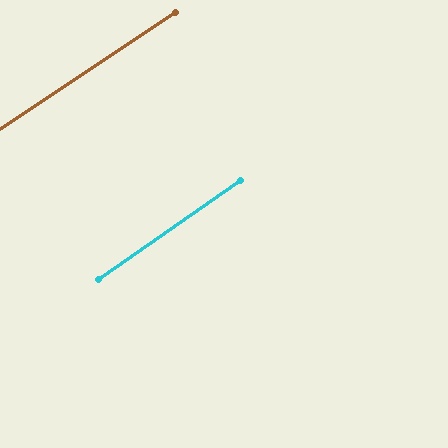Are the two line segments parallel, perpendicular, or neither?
Parallel — their directions differ by only 1.6°.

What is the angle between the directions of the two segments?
Approximately 2 degrees.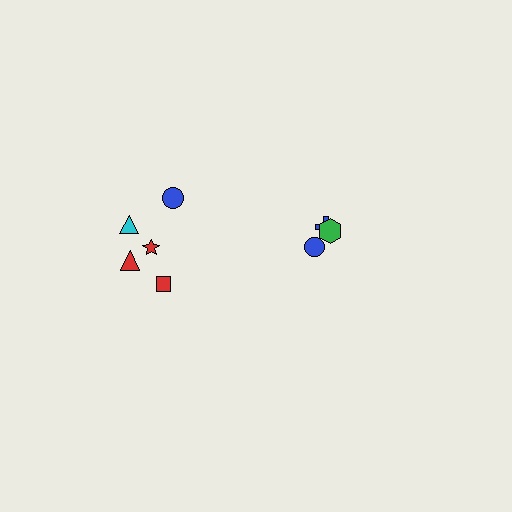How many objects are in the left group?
There are 5 objects.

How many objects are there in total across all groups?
There are 8 objects.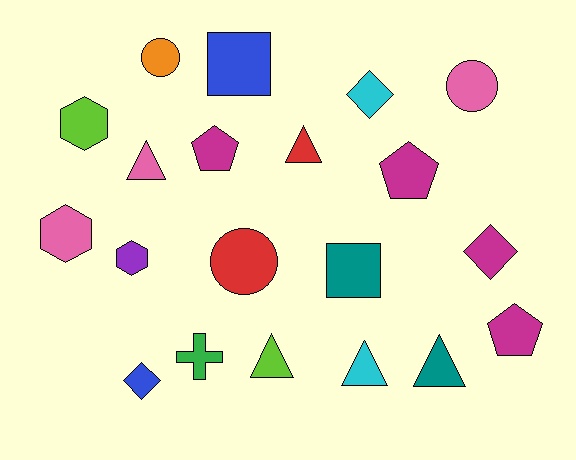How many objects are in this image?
There are 20 objects.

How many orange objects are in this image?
There is 1 orange object.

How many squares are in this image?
There are 2 squares.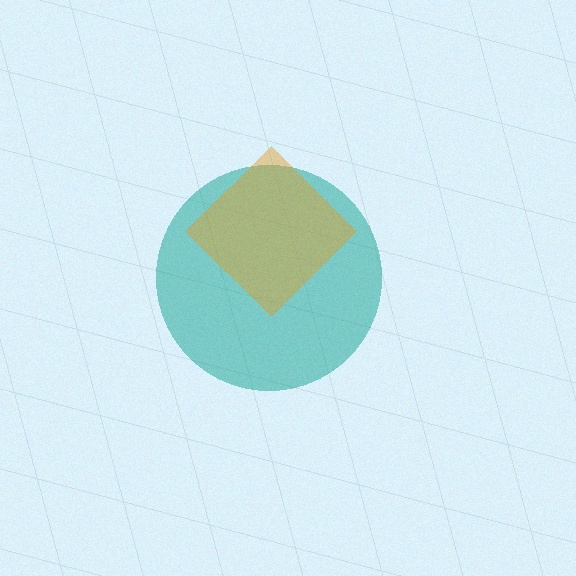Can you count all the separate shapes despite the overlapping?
Yes, there are 2 separate shapes.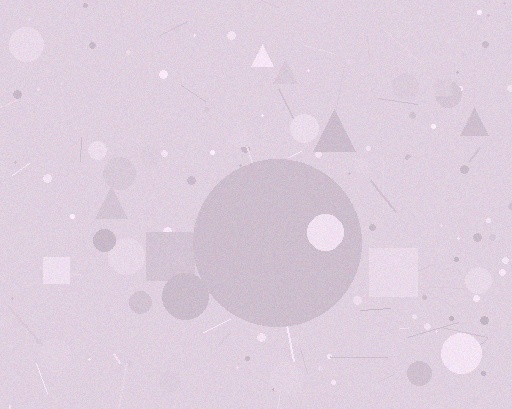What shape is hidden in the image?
A circle is hidden in the image.